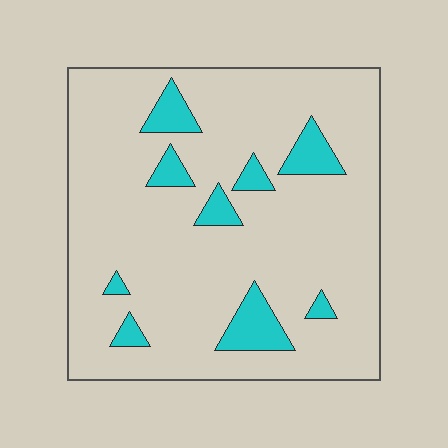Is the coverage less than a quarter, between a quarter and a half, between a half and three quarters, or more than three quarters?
Less than a quarter.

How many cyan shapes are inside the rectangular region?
9.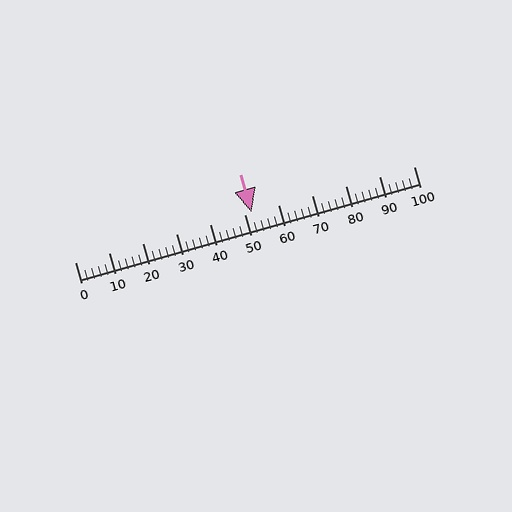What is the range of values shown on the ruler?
The ruler shows values from 0 to 100.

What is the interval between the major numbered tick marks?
The major tick marks are spaced 10 units apart.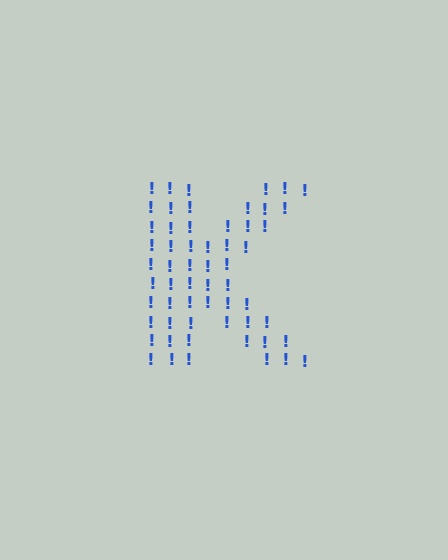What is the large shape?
The large shape is the letter K.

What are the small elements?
The small elements are exclamation marks.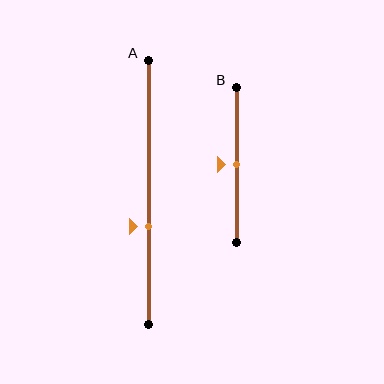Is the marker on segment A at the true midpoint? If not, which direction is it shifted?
No, the marker on segment A is shifted downward by about 13% of the segment length.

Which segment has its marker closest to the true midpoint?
Segment B has its marker closest to the true midpoint.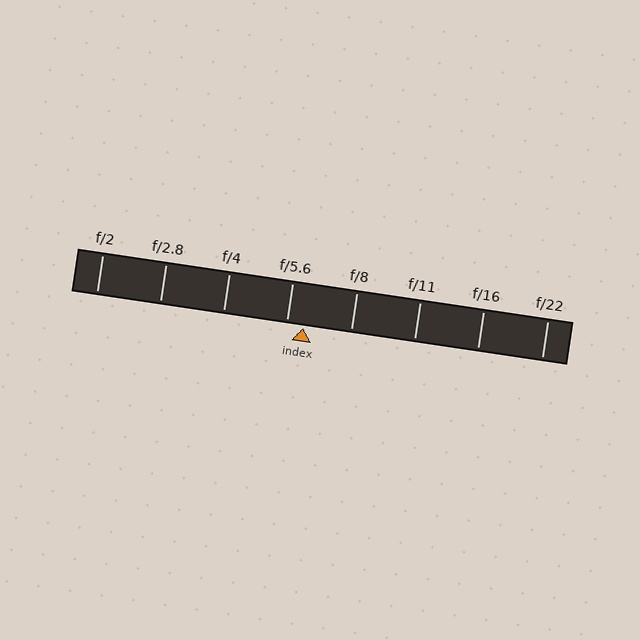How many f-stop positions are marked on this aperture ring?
There are 8 f-stop positions marked.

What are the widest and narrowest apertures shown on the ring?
The widest aperture shown is f/2 and the narrowest is f/22.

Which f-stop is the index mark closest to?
The index mark is closest to f/5.6.